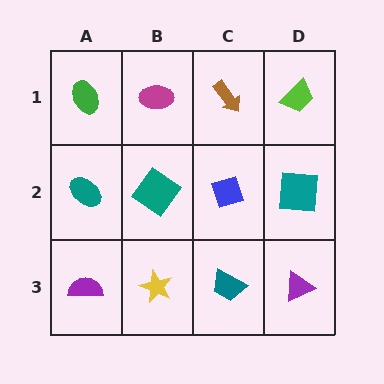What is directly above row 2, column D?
A lime trapezoid.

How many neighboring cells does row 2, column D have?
3.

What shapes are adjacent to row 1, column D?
A teal square (row 2, column D), a brown arrow (row 1, column C).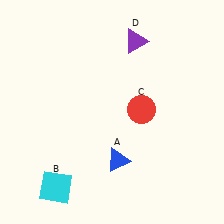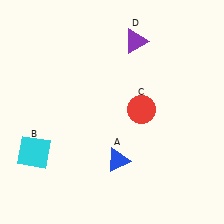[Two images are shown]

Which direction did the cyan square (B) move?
The cyan square (B) moved up.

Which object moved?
The cyan square (B) moved up.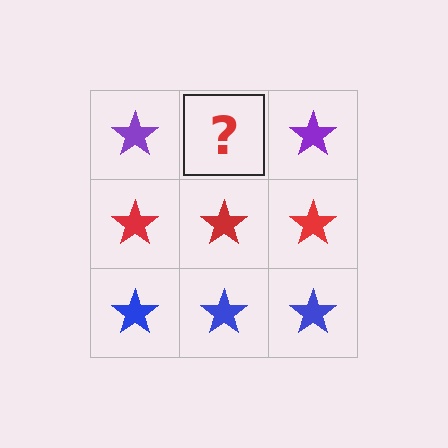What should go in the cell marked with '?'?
The missing cell should contain a purple star.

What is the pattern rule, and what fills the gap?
The rule is that each row has a consistent color. The gap should be filled with a purple star.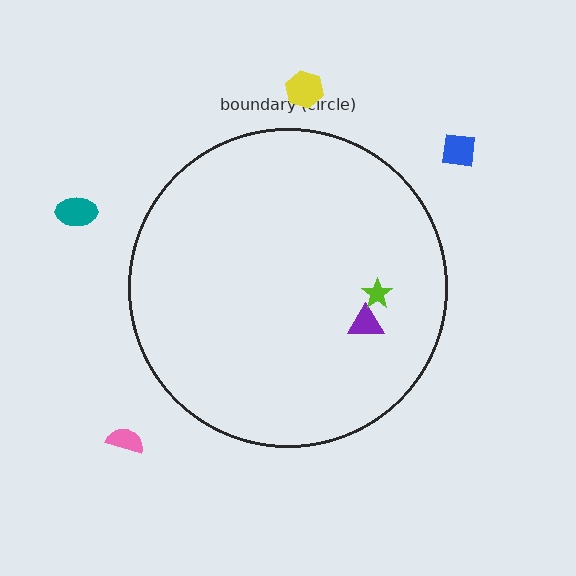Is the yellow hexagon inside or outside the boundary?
Outside.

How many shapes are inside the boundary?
2 inside, 4 outside.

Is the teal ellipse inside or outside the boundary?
Outside.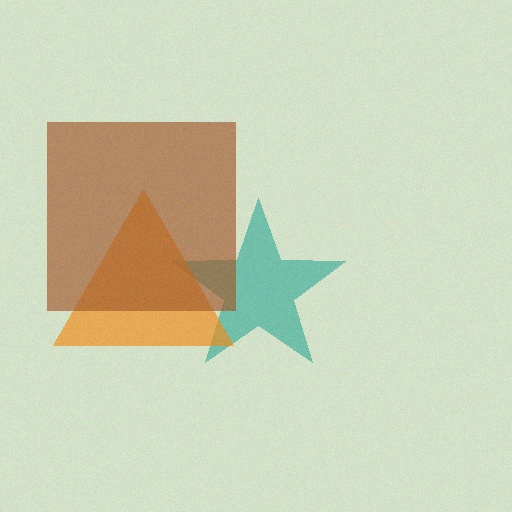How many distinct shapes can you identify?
There are 3 distinct shapes: a teal star, an orange triangle, a brown square.